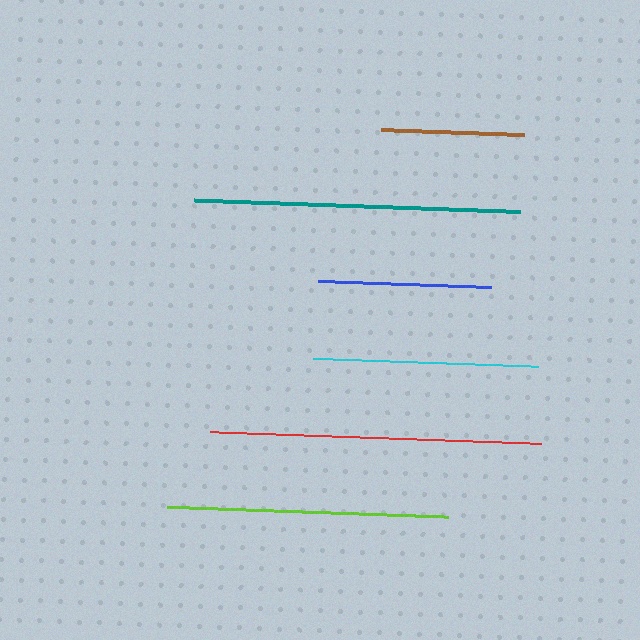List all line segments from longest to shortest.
From longest to shortest: red, teal, lime, cyan, blue, brown.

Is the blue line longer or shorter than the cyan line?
The cyan line is longer than the blue line.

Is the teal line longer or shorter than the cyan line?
The teal line is longer than the cyan line.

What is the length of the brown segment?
The brown segment is approximately 143 pixels long.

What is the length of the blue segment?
The blue segment is approximately 173 pixels long.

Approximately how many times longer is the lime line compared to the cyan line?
The lime line is approximately 1.2 times the length of the cyan line.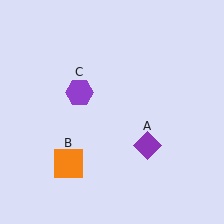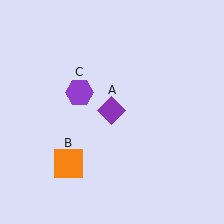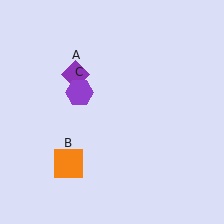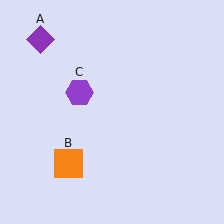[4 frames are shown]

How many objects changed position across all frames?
1 object changed position: purple diamond (object A).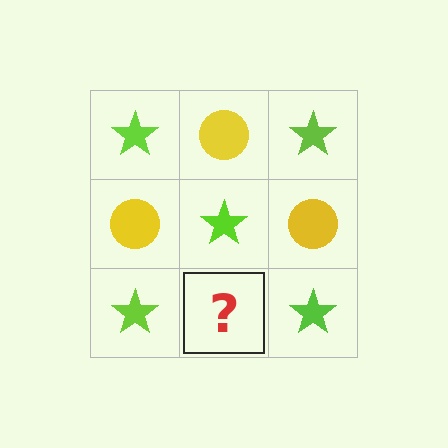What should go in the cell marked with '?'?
The missing cell should contain a yellow circle.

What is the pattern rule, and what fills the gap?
The rule is that it alternates lime star and yellow circle in a checkerboard pattern. The gap should be filled with a yellow circle.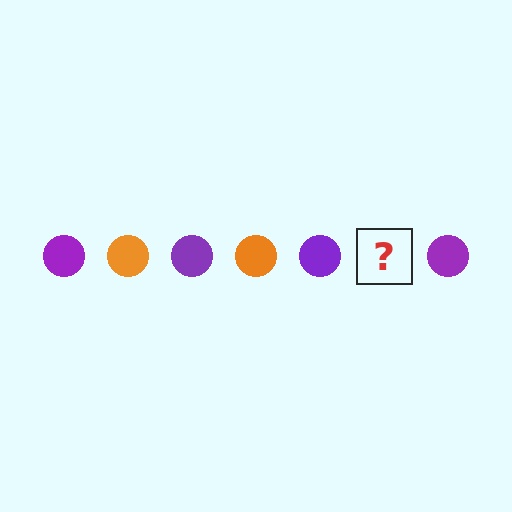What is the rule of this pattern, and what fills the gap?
The rule is that the pattern cycles through purple, orange circles. The gap should be filled with an orange circle.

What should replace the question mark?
The question mark should be replaced with an orange circle.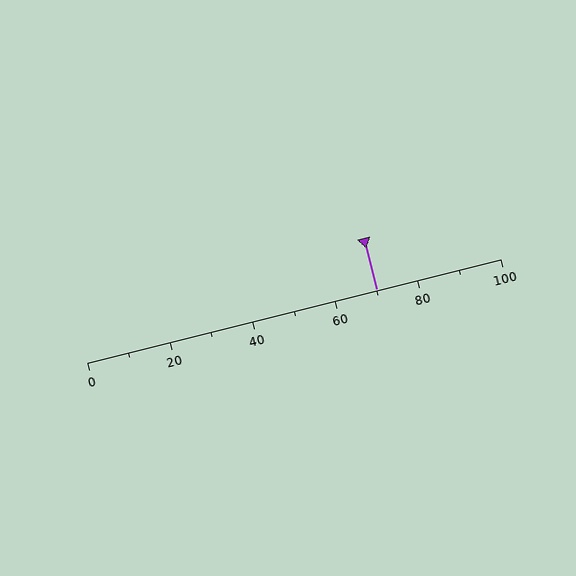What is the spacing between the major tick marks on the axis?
The major ticks are spaced 20 apart.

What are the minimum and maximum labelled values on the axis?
The axis runs from 0 to 100.